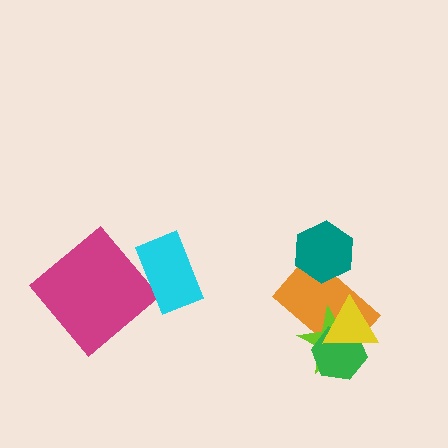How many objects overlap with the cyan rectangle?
0 objects overlap with the cyan rectangle.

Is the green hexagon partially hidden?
Yes, it is partially covered by another shape.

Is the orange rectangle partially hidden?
Yes, it is partially covered by another shape.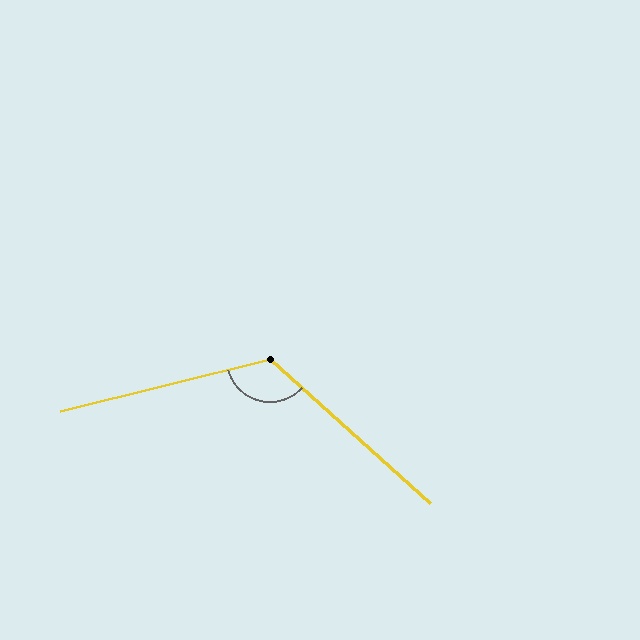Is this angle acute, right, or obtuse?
It is obtuse.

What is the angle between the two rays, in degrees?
Approximately 124 degrees.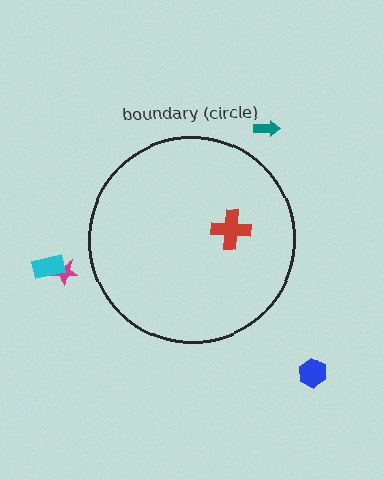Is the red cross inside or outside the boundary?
Inside.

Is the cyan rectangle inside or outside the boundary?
Outside.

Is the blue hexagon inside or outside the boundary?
Outside.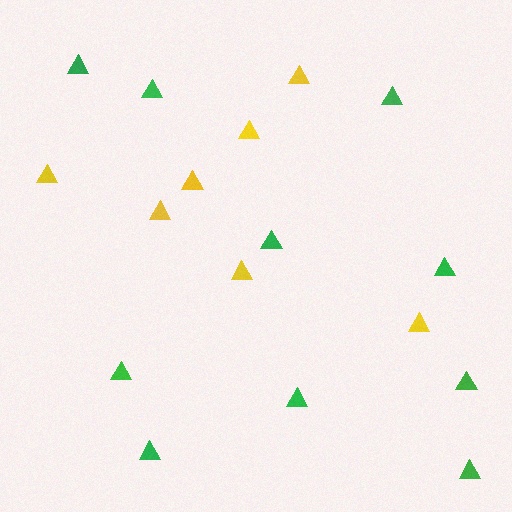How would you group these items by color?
There are 2 groups: one group of green triangles (10) and one group of yellow triangles (7).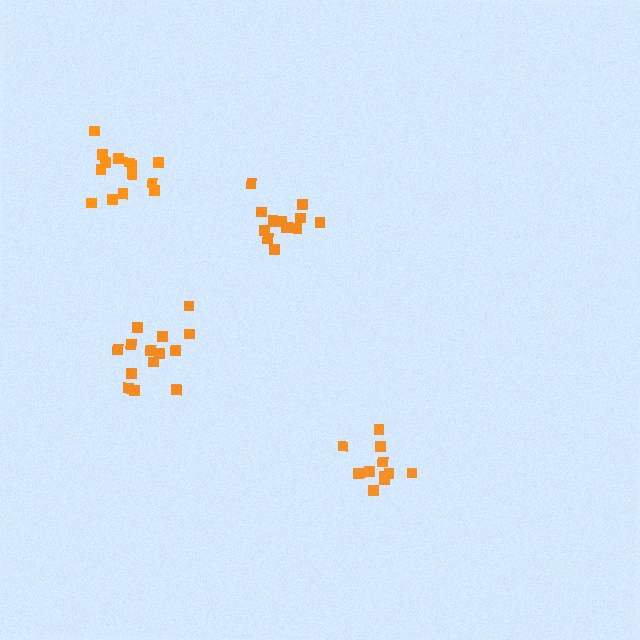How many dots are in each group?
Group 1: 13 dots, Group 2: 12 dots, Group 3: 14 dots, Group 4: 14 dots (53 total).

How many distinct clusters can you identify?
There are 4 distinct clusters.